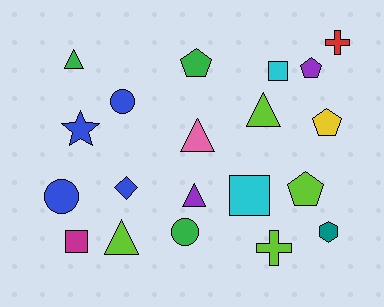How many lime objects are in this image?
There are 4 lime objects.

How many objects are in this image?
There are 20 objects.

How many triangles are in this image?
There are 5 triangles.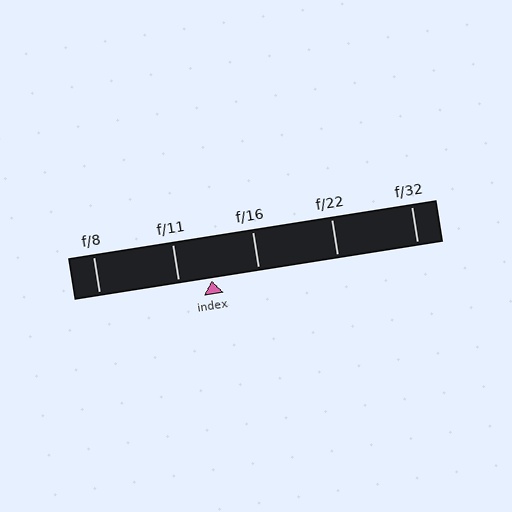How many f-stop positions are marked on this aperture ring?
There are 5 f-stop positions marked.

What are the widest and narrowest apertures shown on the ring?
The widest aperture shown is f/8 and the narrowest is f/32.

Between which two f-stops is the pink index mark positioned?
The index mark is between f/11 and f/16.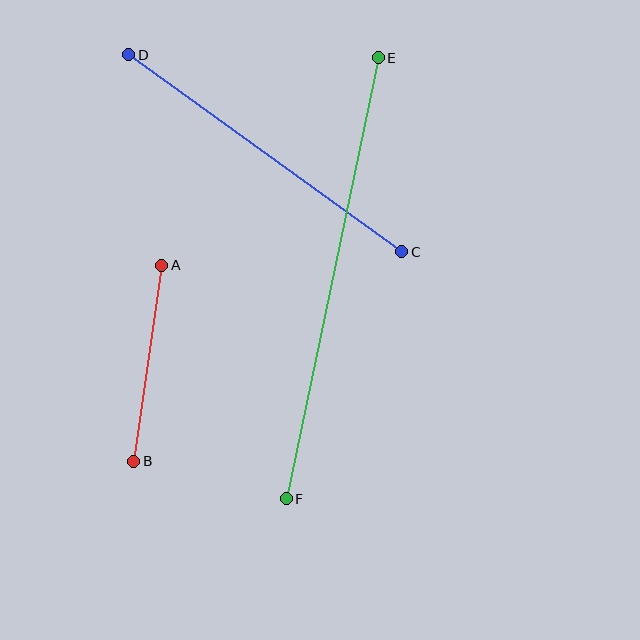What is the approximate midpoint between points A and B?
The midpoint is at approximately (148, 363) pixels.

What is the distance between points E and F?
The distance is approximately 450 pixels.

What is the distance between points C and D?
The distance is approximately 337 pixels.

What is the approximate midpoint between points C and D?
The midpoint is at approximately (265, 153) pixels.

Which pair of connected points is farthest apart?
Points E and F are farthest apart.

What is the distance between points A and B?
The distance is approximately 198 pixels.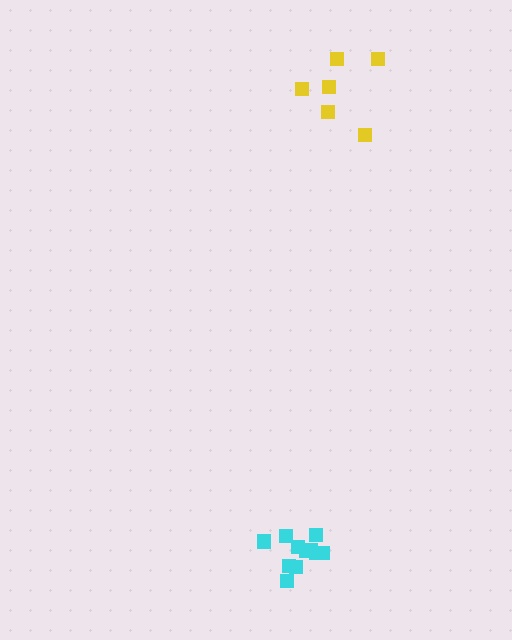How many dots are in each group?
Group 1: 11 dots, Group 2: 6 dots (17 total).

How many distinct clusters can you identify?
There are 2 distinct clusters.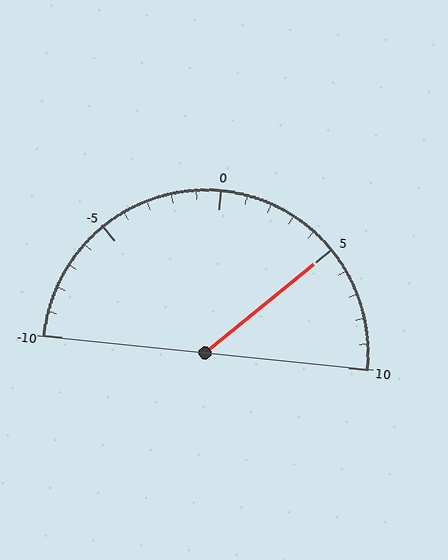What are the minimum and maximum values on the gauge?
The gauge ranges from -10 to 10.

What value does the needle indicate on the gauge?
The needle indicates approximately 5.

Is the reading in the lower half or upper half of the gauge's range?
The reading is in the upper half of the range (-10 to 10).